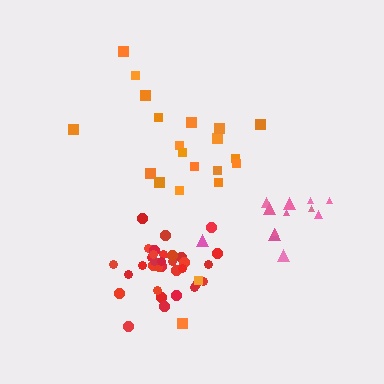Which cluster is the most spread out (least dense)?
Orange.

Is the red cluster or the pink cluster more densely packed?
Red.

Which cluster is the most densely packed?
Red.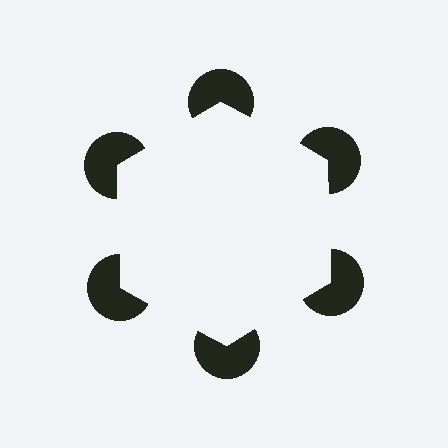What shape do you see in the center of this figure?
An illusory hexagon — its edges are inferred from the aligned wedge cuts in the pac-man discs, not physically drawn.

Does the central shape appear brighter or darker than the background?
It typically appears slightly brighter than the background, even though no actual brightness change is drawn.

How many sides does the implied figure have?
6 sides.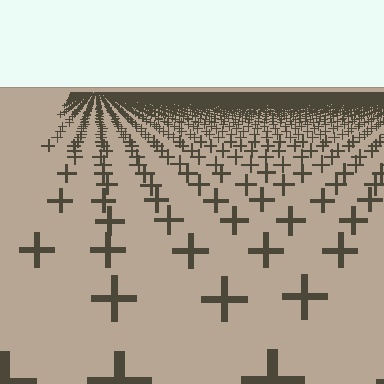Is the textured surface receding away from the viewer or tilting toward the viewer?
The surface is receding away from the viewer. Texture elements get smaller and denser toward the top.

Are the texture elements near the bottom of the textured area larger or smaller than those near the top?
Larger. Near the bottom, elements are closer to the viewer and appear at a bigger on-screen size.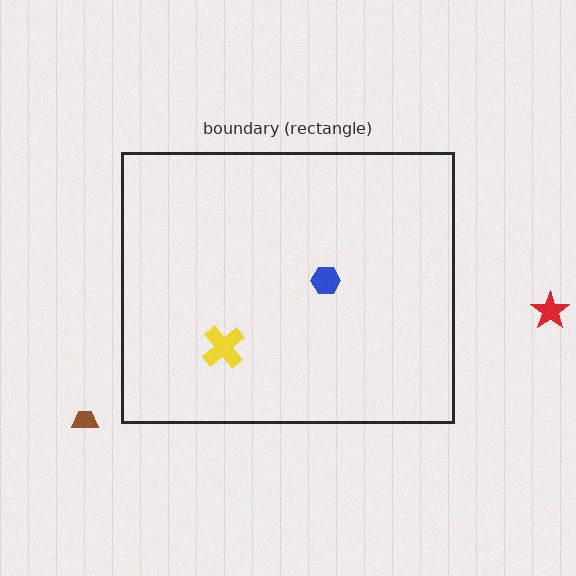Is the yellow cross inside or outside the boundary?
Inside.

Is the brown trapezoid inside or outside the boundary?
Outside.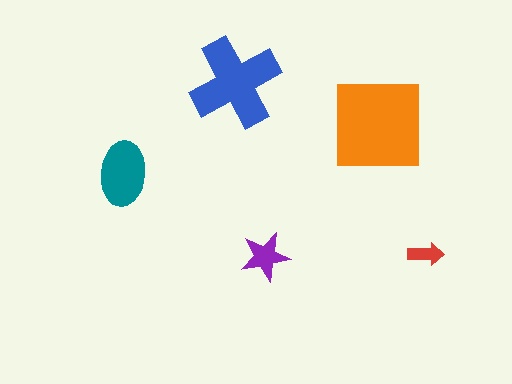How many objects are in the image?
There are 5 objects in the image.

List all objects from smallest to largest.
The red arrow, the purple star, the teal ellipse, the blue cross, the orange square.